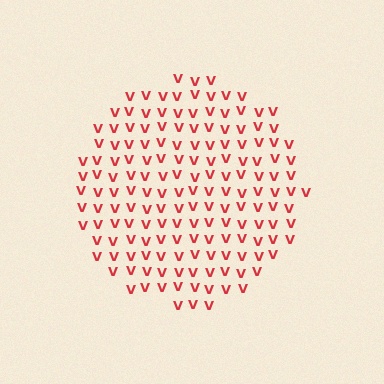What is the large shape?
The large shape is a circle.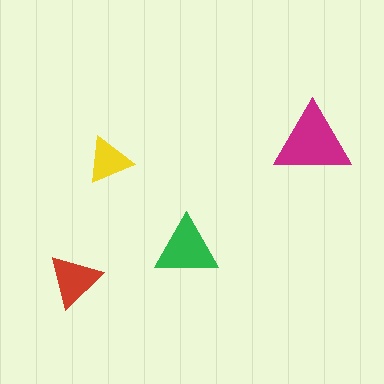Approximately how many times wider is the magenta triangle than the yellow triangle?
About 1.5 times wider.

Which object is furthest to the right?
The magenta triangle is rightmost.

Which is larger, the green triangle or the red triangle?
The green one.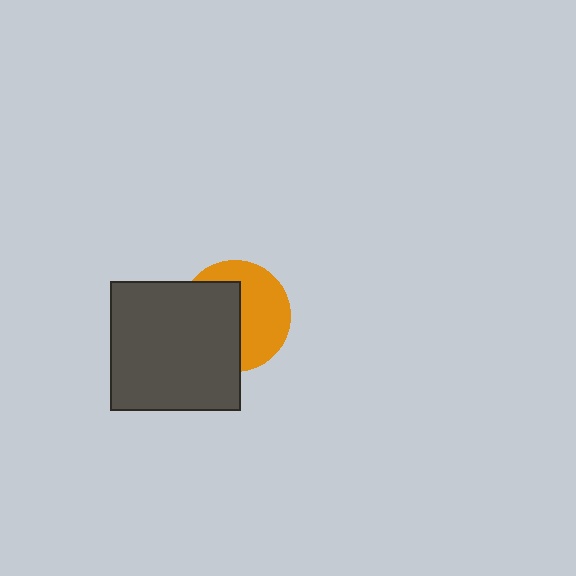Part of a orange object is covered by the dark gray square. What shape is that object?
It is a circle.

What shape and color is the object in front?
The object in front is a dark gray square.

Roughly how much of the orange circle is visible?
About half of it is visible (roughly 51%).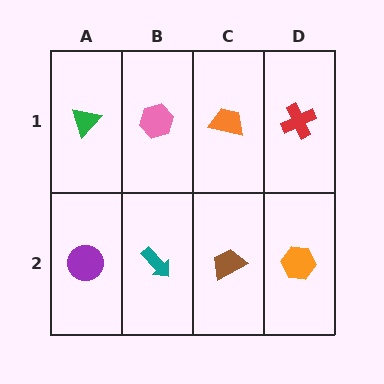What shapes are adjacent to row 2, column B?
A pink hexagon (row 1, column B), a purple circle (row 2, column A), a brown trapezoid (row 2, column C).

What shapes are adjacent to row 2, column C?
An orange trapezoid (row 1, column C), a teal arrow (row 2, column B), an orange hexagon (row 2, column D).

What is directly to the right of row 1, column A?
A pink hexagon.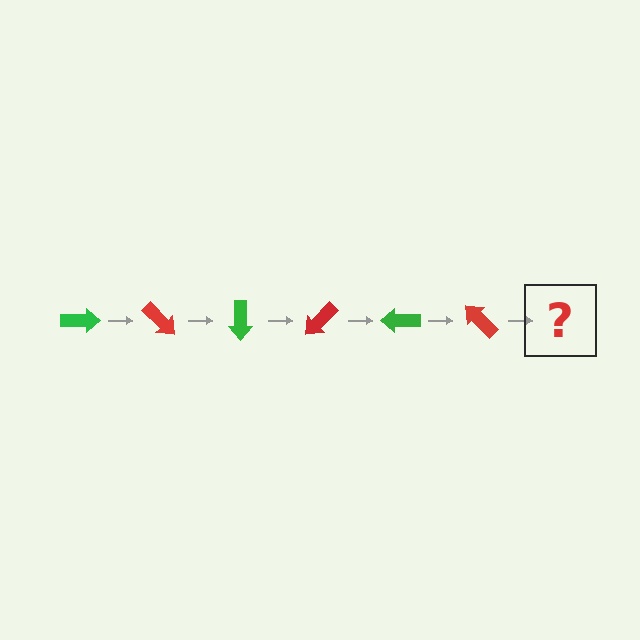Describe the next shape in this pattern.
It should be a green arrow, rotated 270 degrees from the start.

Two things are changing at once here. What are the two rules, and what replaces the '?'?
The two rules are that it rotates 45 degrees each step and the color cycles through green and red. The '?' should be a green arrow, rotated 270 degrees from the start.